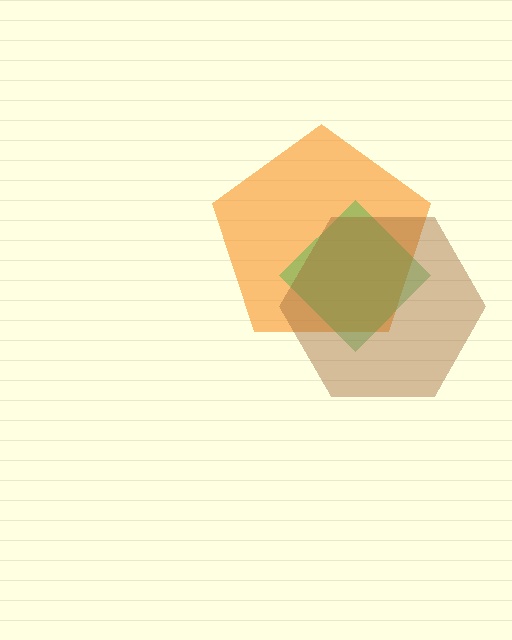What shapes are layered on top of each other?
The layered shapes are: an orange pentagon, a green diamond, a brown hexagon.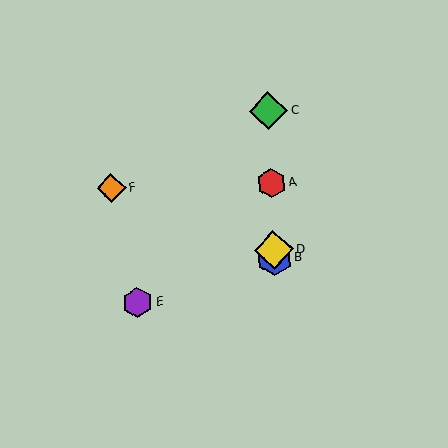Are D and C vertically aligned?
Yes, both are at x≈274.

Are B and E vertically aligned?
No, B is at x≈274 and E is at x≈138.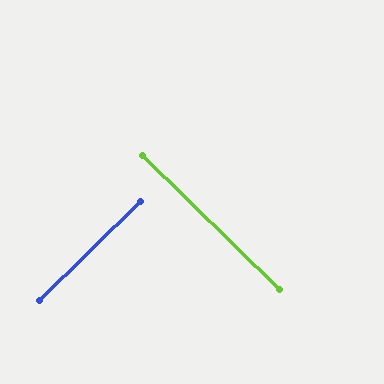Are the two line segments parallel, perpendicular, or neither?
Perpendicular — they meet at approximately 88°.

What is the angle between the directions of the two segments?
Approximately 88 degrees.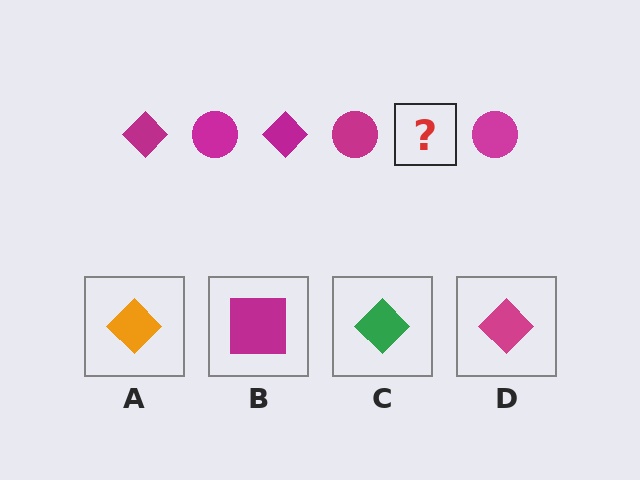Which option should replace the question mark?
Option D.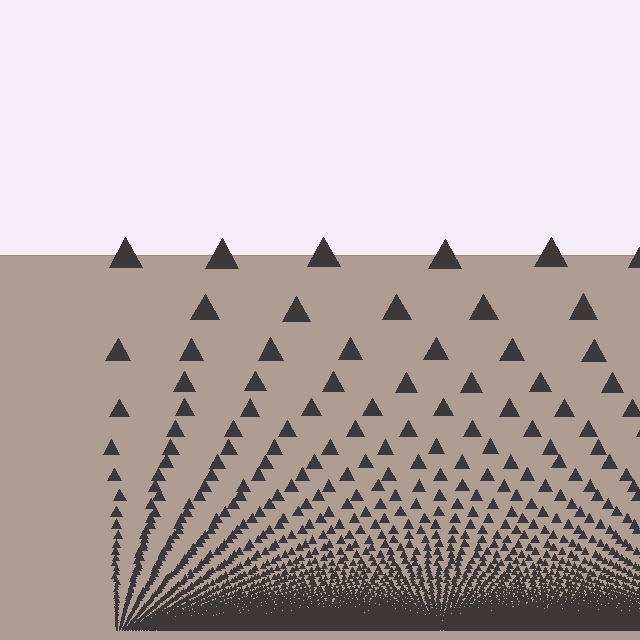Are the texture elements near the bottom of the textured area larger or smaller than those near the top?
Smaller. The gradient is inverted — elements near the bottom are smaller and denser.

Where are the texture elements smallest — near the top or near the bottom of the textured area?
Near the bottom.